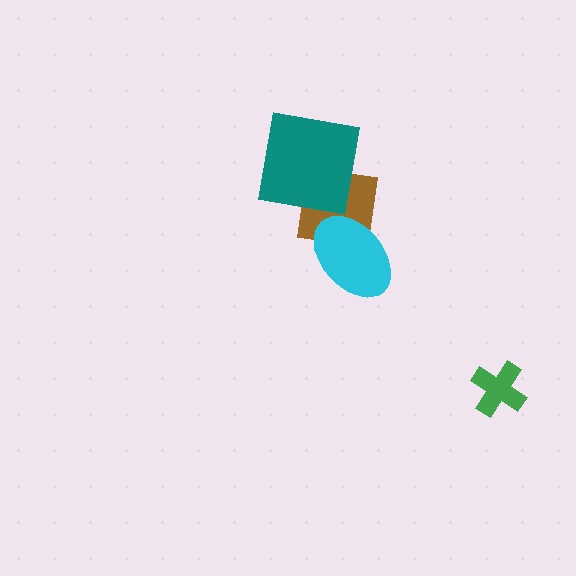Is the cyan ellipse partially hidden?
No, no other shape covers it.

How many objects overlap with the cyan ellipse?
1 object overlaps with the cyan ellipse.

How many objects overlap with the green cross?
0 objects overlap with the green cross.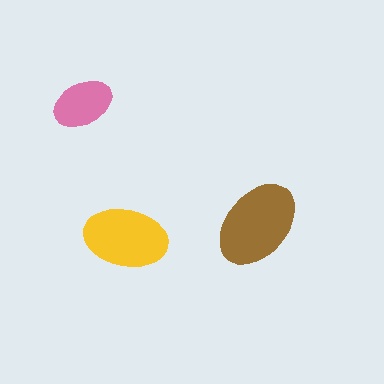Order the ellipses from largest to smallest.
the brown one, the yellow one, the pink one.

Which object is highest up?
The pink ellipse is topmost.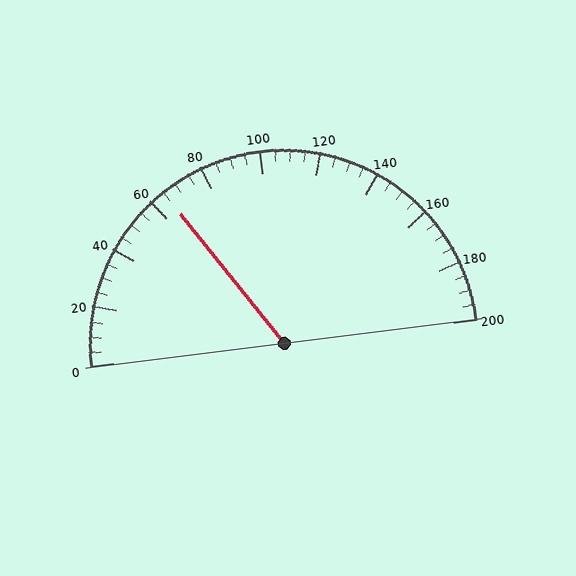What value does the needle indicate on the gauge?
The needle indicates approximately 65.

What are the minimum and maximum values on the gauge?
The gauge ranges from 0 to 200.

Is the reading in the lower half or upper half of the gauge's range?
The reading is in the lower half of the range (0 to 200).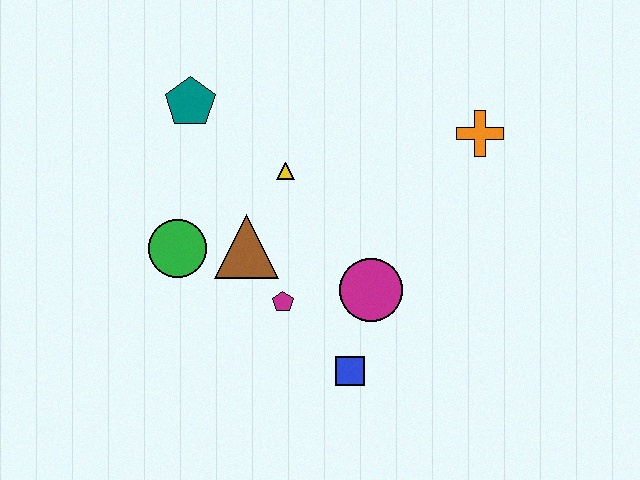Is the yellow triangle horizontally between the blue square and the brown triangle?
Yes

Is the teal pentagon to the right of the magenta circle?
No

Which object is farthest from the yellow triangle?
The blue square is farthest from the yellow triangle.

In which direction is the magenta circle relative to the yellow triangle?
The magenta circle is below the yellow triangle.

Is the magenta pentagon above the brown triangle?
No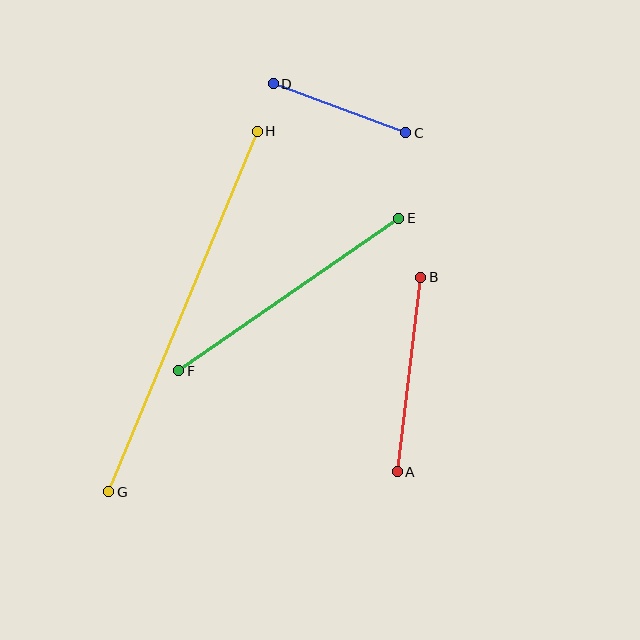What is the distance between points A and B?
The distance is approximately 196 pixels.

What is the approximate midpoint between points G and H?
The midpoint is at approximately (183, 311) pixels.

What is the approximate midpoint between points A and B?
The midpoint is at approximately (409, 374) pixels.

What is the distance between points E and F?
The distance is approximately 267 pixels.